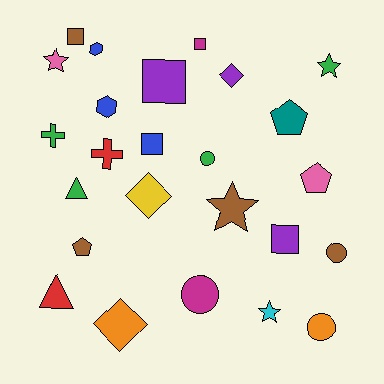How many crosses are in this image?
There are 2 crosses.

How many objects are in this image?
There are 25 objects.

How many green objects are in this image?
There are 4 green objects.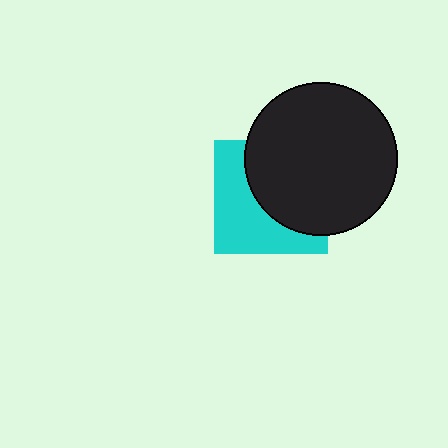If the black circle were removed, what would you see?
You would see the complete cyan square.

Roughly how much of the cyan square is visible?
About half of it is visible (roughly 48%).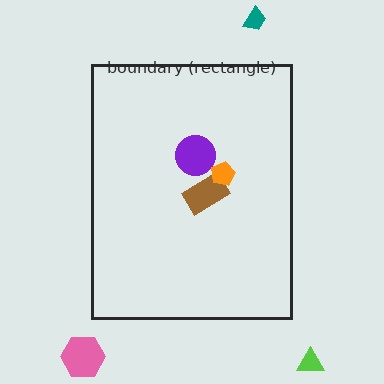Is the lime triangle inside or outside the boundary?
Outside.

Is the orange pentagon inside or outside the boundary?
Inside.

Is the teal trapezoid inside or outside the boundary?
Outside.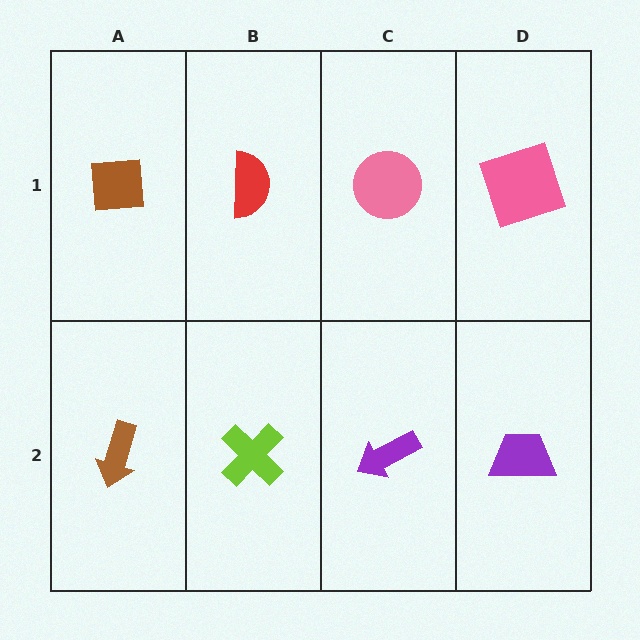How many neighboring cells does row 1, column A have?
2.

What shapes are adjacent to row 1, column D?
A purple trapezoid (row 2, column D), a pink circle (row 1, column C).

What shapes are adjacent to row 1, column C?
A purple arrow (row 2, column C), a red semicircle (row 1, column B), a pink square (row 1, column D).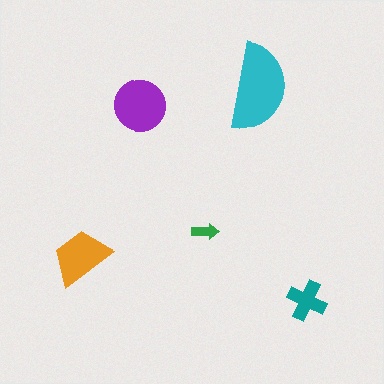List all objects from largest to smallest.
The cyan semicircle, the purple circle, the orange trapezoid, the teal cross, the green arrow.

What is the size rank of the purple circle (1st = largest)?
2nd.